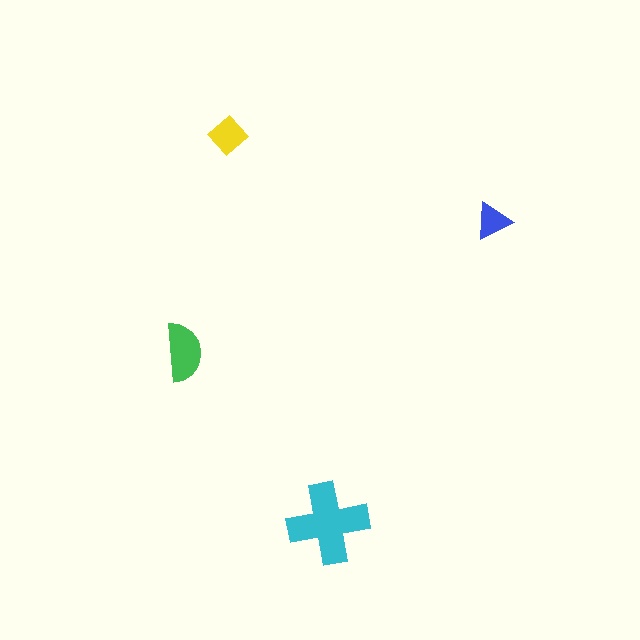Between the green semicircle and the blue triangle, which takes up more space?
The green semicircle.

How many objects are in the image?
There are 4 objects in the image.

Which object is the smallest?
The blue triangle.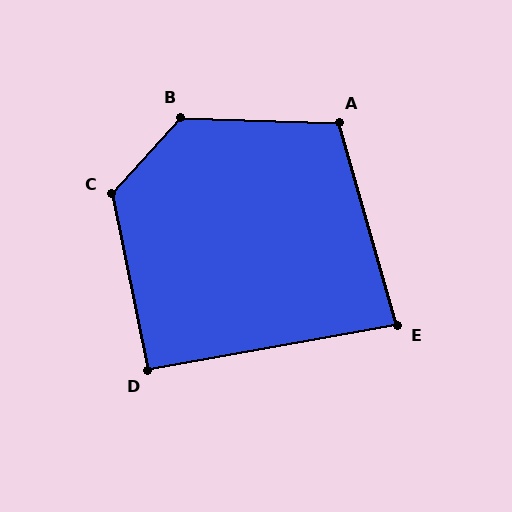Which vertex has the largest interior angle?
B, at approximately 131 degrees.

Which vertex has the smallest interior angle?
E, at approximately 84 degrees.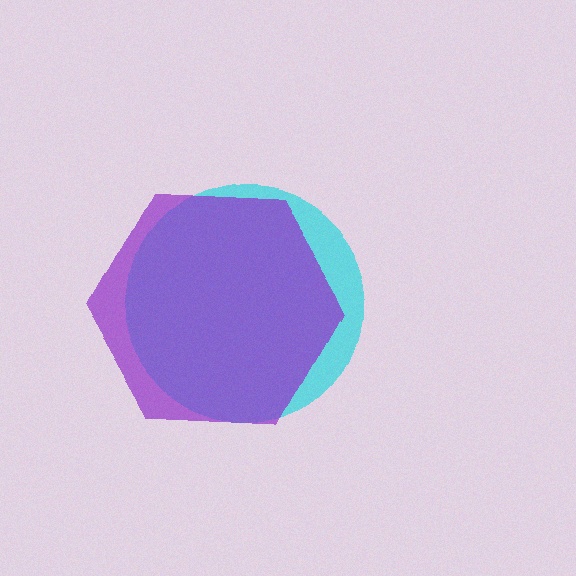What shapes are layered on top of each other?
The layered shapes are: a cyan circle, a purple hexagon.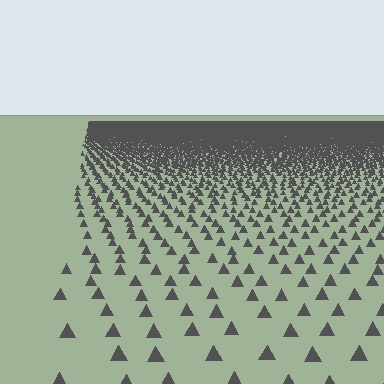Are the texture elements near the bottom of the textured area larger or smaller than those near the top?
Larger. Near the bottom, elements are closer to the viewer and appear at a bigger on-screen size.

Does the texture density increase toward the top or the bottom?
Density increases toward the top.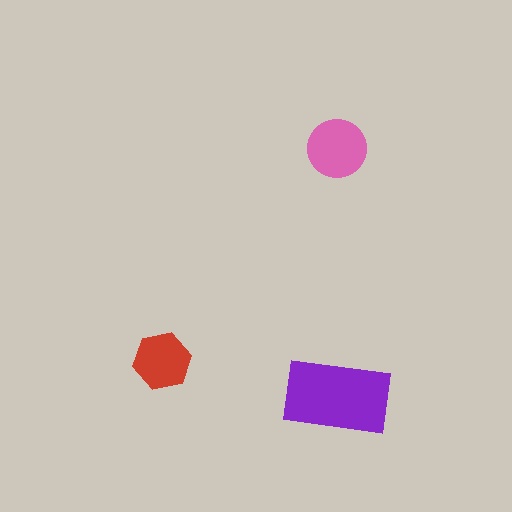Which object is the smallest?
The red hexagon.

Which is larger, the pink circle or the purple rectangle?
The purple rectangle.